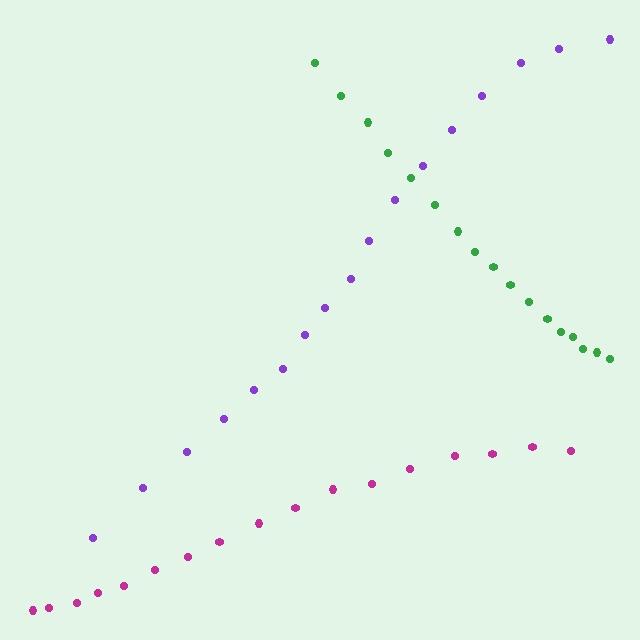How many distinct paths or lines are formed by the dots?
There are 3 distinct paths.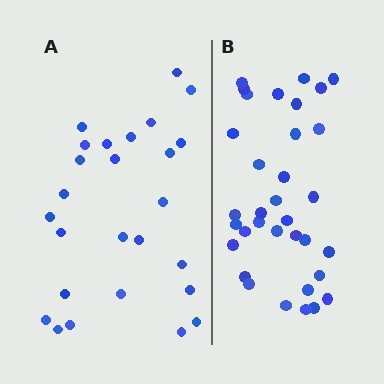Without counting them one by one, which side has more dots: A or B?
Region B (the right region) has more dots.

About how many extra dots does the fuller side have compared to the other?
Region B has roughly 8 or so more dots than region A.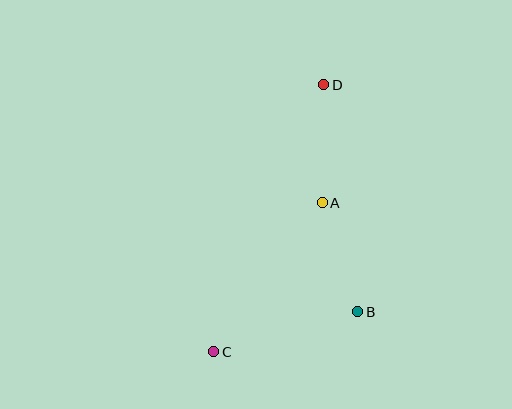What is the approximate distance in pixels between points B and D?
The distance between B and D is approximately 230 pixels.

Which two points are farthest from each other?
Points C and D are farthest from each other.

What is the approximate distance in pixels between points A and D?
The distance between A and D is approximately 118 pixels.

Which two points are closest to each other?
Points A and B are closest to each other.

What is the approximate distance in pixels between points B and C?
The distance between B and C is approximately 150 pixels.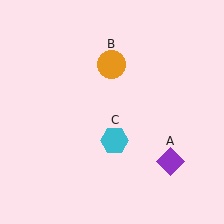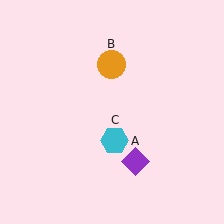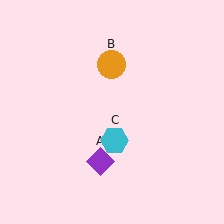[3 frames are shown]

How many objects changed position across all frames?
1 object changed position: purple diamond (object A).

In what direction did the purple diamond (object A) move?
The purple diamond (object A) moved left.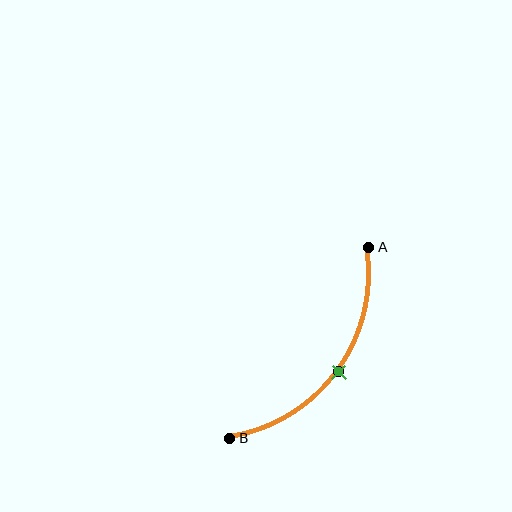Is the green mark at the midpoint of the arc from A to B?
Yes. The green mark lies on the arc at equal arc-length from both A and B — it is the arc midpoint.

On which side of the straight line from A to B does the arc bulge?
The arc bulges below and to the right of the straight line connecting A and B.